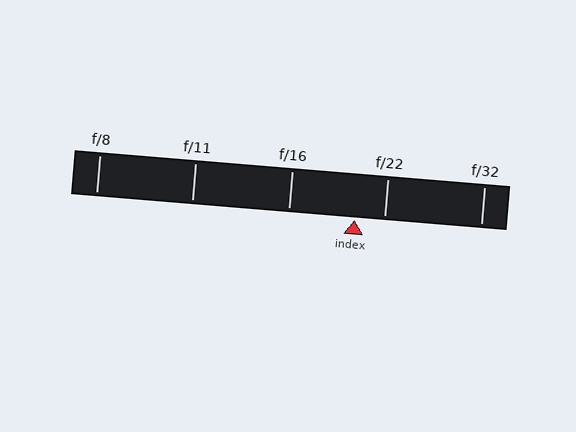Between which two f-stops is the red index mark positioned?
The index mark is between f/16 and f/22.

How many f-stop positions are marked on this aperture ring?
There are 5 f-stop positions marked.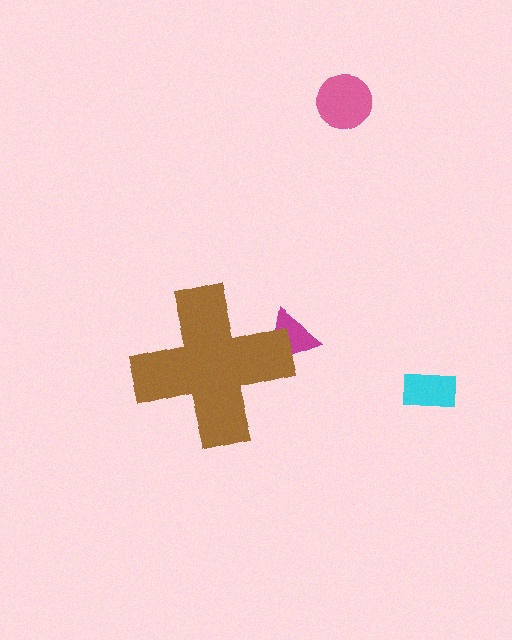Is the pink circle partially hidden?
No, the pink circle is fully visible.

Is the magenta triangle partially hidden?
Yes, the magenta triangle is partially hidden behind the brown cross.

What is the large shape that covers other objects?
A brown cross.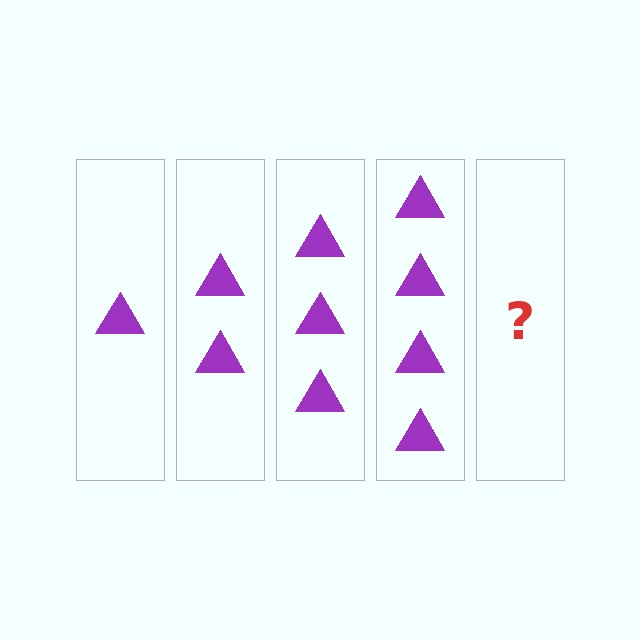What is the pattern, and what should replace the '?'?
The pattern is that each step adds one more triangle. The '?' should be 5 triangles.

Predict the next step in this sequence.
The next step is 5 triangles.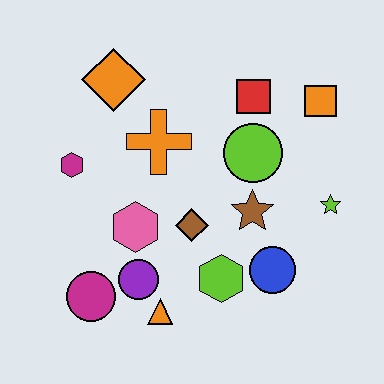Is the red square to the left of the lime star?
Yes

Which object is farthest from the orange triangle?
The orange square is farthest from the orange triangle.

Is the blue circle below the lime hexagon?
No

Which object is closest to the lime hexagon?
The blue circle is closest to the lime hexagon.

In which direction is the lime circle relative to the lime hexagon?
The lime circle is above the lime hexagon.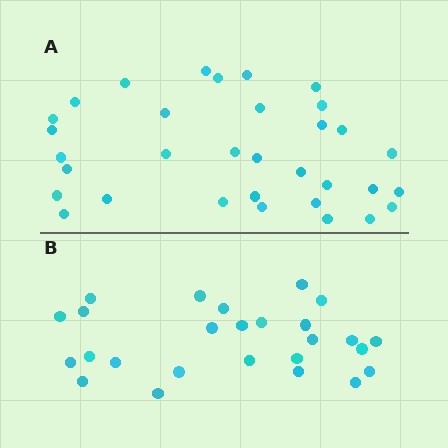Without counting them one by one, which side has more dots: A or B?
Region A (the top region) has more dots.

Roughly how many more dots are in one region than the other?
Region A has roughly 8 or so more dots than region B.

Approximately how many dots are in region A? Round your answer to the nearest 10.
About 30 dots. (The exact count is 33, which rounds to 30.)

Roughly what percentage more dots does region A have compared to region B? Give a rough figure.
About 25% more.